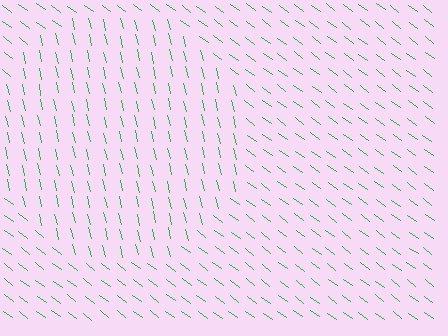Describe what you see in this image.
The image is filled with small green line segments. A circle region in the image has lines oriented differently from the surrounding lines, creating a visible texture boundary.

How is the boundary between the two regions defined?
The boundary is defined purely by a change in line orientation (approximately 40 degrees difference). All lines are the same color and thickness.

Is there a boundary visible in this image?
Yes, there is a texture boundary formed by a change in line orientation.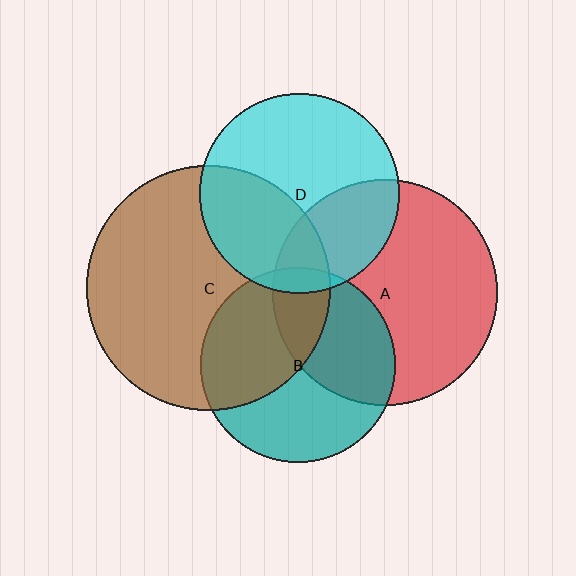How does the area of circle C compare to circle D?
Approximately 1.5 times.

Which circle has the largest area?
Circle C (brown).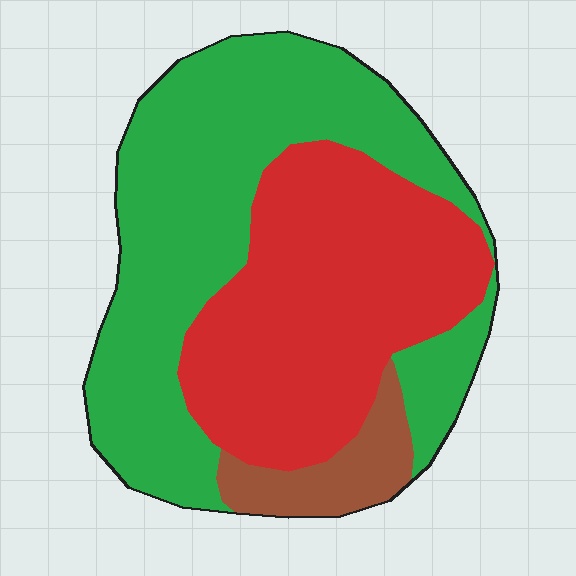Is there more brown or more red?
Red.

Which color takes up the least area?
Brown, at roughly 10%.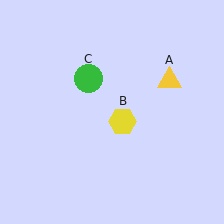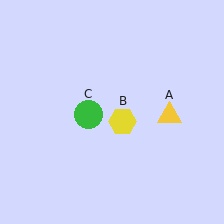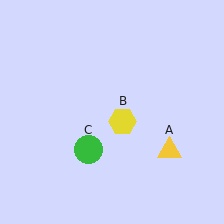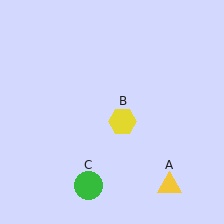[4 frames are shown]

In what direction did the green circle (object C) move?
The green circle (object C) moved down.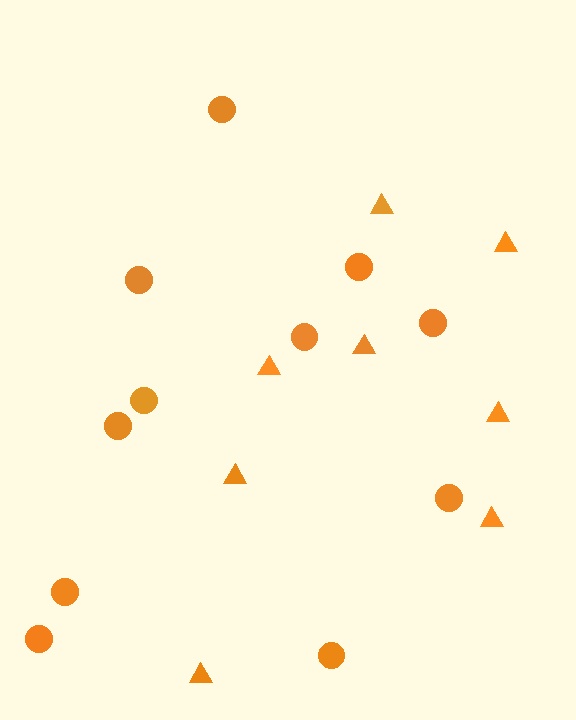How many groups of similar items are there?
There are 2 groups: one group of circles (11) and one group of triangles (8).